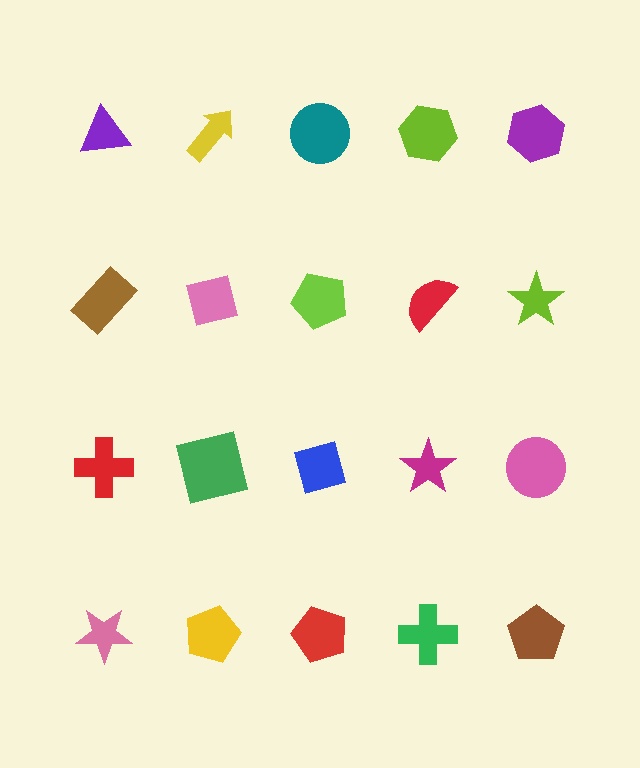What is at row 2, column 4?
A red semicircle.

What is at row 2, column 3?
A lime pentagon.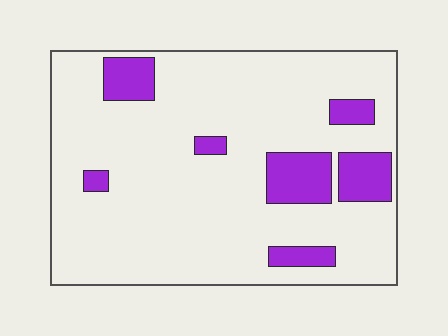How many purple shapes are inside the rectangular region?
7.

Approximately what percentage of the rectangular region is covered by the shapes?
Approximately 15%.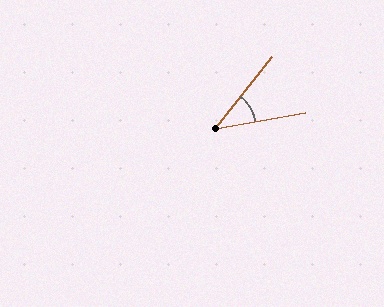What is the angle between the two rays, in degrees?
Approximately 42 degrees.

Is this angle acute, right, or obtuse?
It is acute.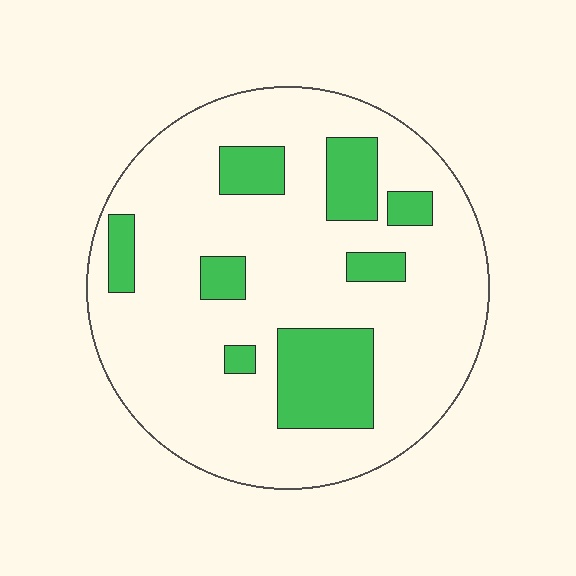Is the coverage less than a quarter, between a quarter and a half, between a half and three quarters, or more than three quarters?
Less than a quarter.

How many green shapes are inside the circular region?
8.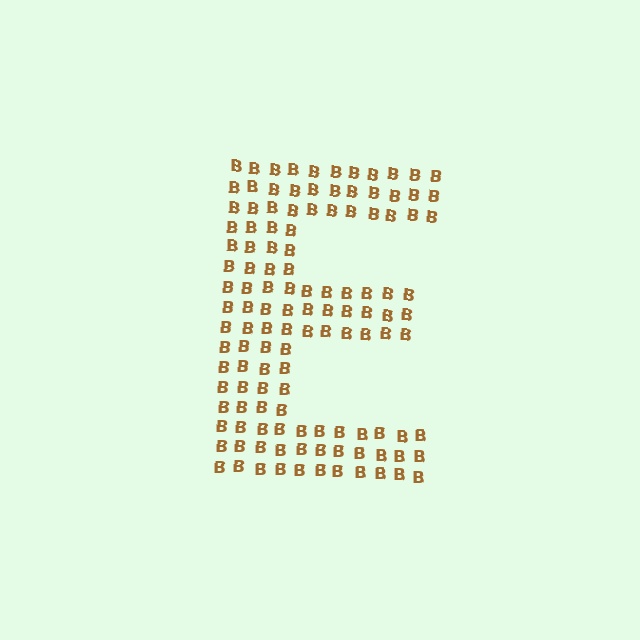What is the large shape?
The large shape is the letter E.